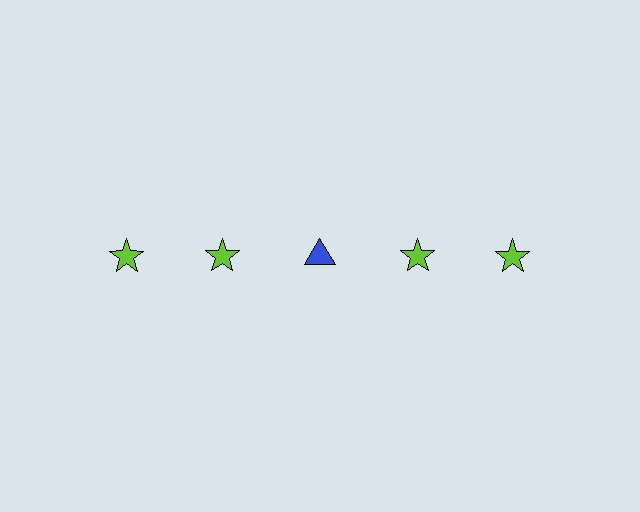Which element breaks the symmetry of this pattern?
The blue triangle in the top row, center column breaks the symmetry. All other shapes are lime stars.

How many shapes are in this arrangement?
There are 5 shapes arranged in a grid pattern.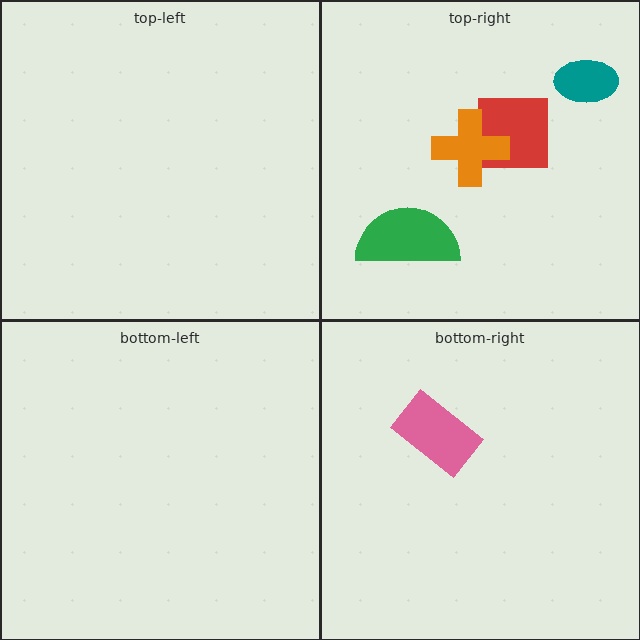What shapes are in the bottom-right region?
The pink rectangle.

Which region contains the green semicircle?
The top-right region.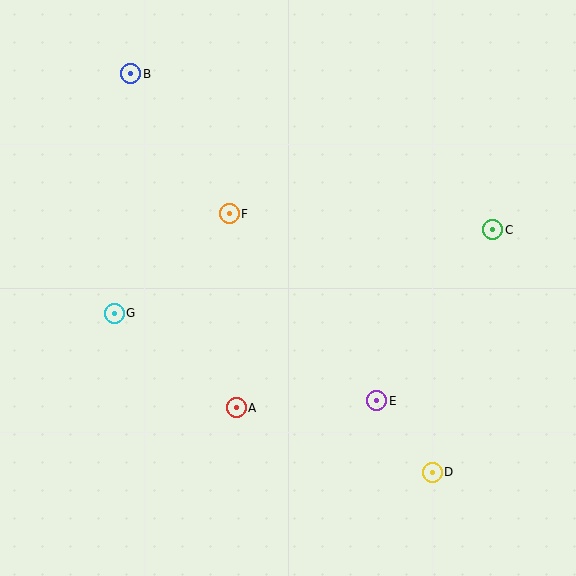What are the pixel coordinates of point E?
Point E is at (377, 401).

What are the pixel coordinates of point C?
Point C is at (493, 230).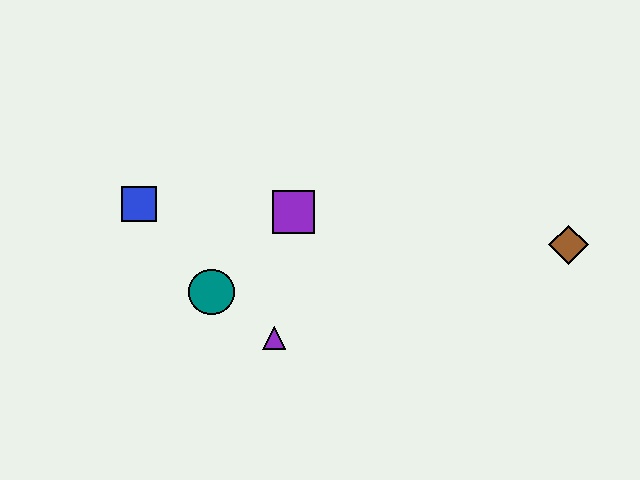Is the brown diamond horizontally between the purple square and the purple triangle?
No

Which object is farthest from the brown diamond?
The blue square is farthest from the brown diamond.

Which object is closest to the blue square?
The teal circle is closest to the blue square.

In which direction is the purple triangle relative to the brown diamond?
The purple triangle is to the left of the brown diamond.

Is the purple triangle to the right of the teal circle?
Yes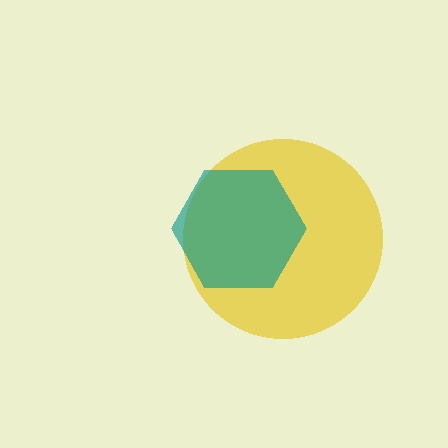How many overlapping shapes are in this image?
There are 2 overlapping shapes in the image.